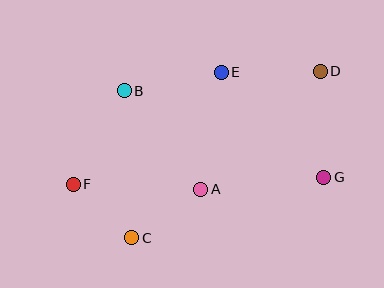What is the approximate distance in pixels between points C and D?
The distance between C and D is approximately 252 pixels.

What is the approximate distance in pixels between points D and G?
The distance between D and G is approximately 106 pixels.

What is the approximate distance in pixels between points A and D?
The distance between A and D is approximately 168 pixels.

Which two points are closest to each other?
Points C and F are closest to each other.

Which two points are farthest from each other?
Points D and F are farthest from each other.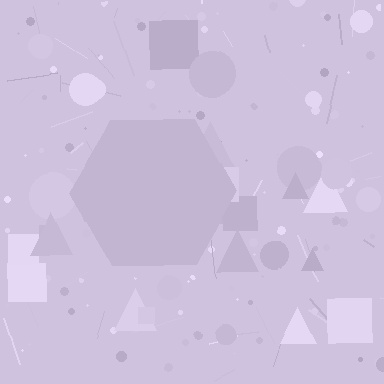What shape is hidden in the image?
A hexagon is hidden in the image.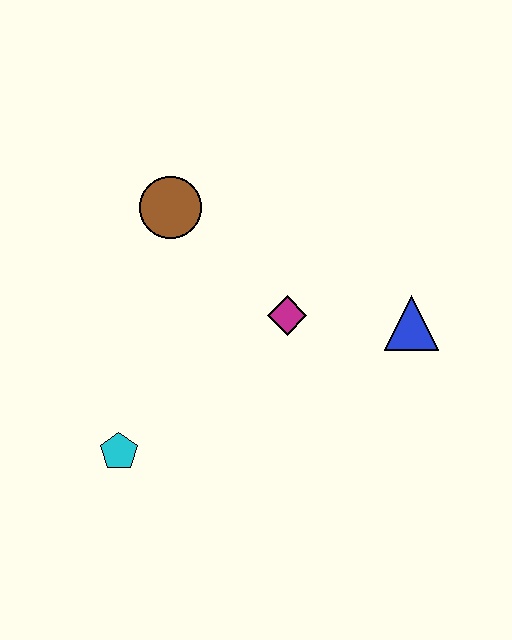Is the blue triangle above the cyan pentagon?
Yes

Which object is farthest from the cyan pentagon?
The blue triangle is farthest from the cyan pentagon.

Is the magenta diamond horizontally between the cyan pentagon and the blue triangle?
Yes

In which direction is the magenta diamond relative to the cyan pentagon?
The magenta diamond is to the right of the cyan pentagon.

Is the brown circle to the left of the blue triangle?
Yes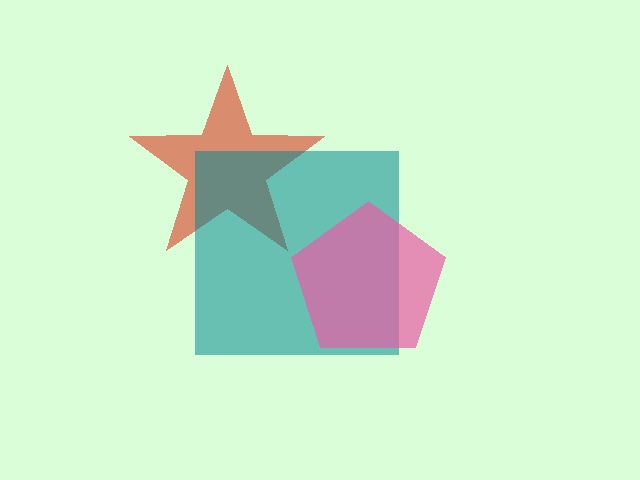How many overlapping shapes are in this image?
There are 3 overlapping shapes in the image.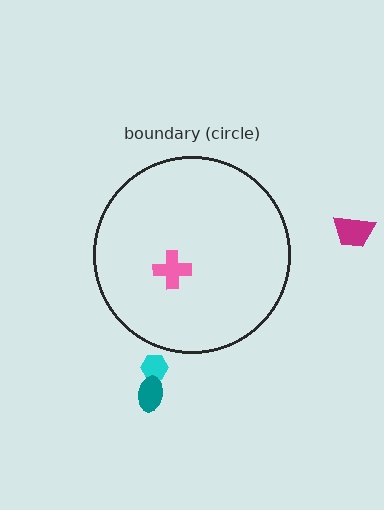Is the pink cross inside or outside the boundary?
Inside.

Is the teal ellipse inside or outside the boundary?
Outside.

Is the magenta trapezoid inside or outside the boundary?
Outside.